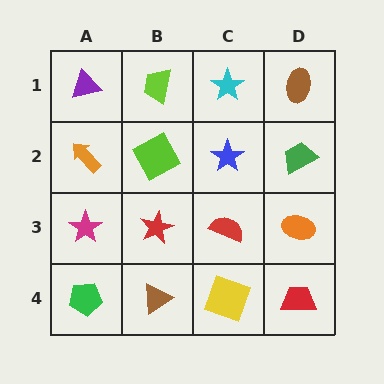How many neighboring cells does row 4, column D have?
2.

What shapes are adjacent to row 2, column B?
A lime trapezoid (row 1, column B), a red star (row 3, column B), an orange arrow (row 2, column A), a blue star (row 2, column C).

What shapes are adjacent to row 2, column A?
A purple triangle (row 1, column A), a magenta star (row 3, column A), a lime square (row 2, column B).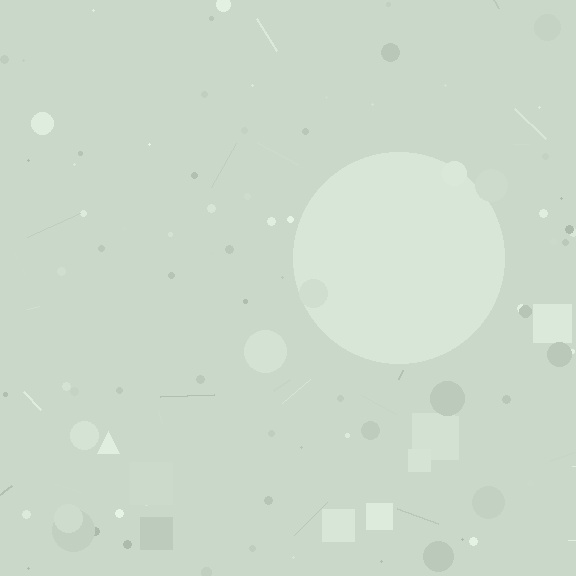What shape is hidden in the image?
A circle is hidden in the image.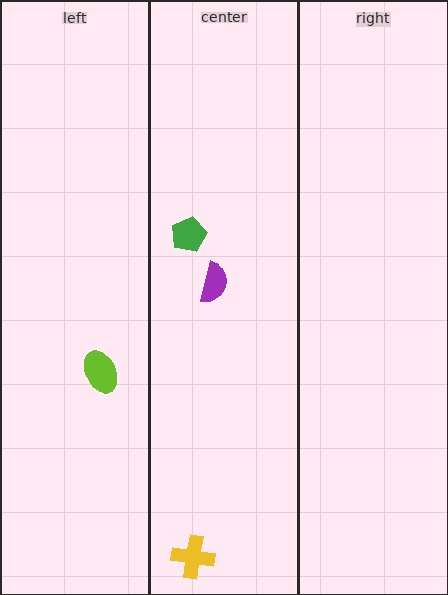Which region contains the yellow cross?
The center region.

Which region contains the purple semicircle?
The center region.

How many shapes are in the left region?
1.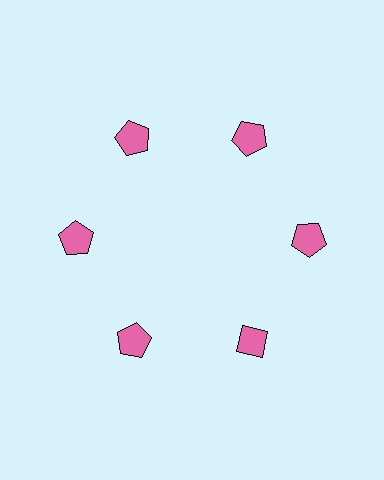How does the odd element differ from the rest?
It has a different shape: diamond instead of pentagon.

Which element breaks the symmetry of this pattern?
The pink diamond at roughly the 5 o'clock position breaks the symmetry. All other shapes are pink pentagons.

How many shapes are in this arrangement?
There are 6 shapes arranged in a ring pattern.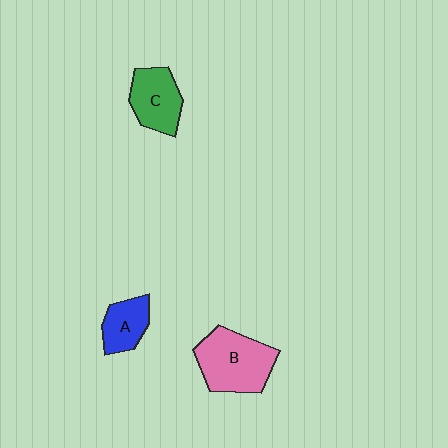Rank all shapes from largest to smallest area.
From largest to smallest: B (pink), C (green), A (blue).